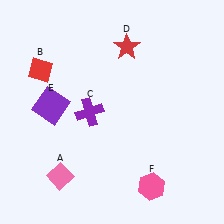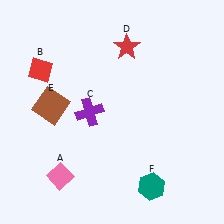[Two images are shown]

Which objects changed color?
E changed from purple to brown. F changed from pink to teal.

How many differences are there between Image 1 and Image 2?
There are 2 differences between the two images.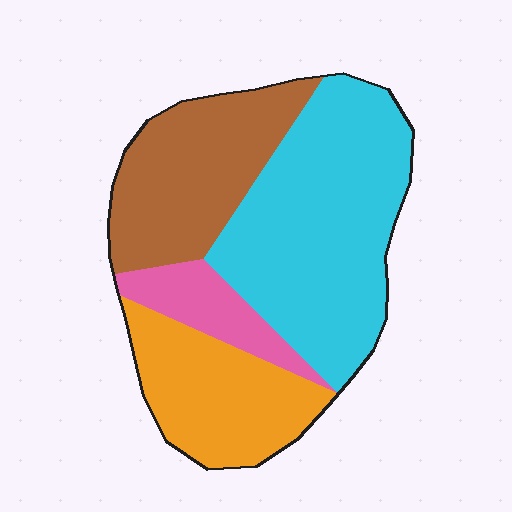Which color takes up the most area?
Cyan, at roughly 45%.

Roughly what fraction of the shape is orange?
Orange covers roughly 20% of the shape.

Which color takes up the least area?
Pink, at roughly 10%.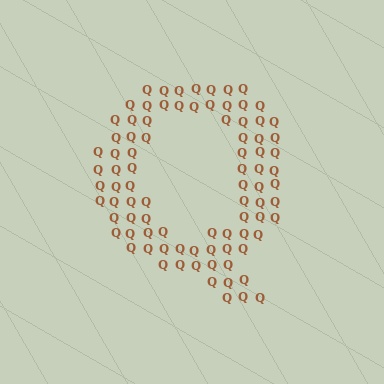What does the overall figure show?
The overall figure shows the letter Q.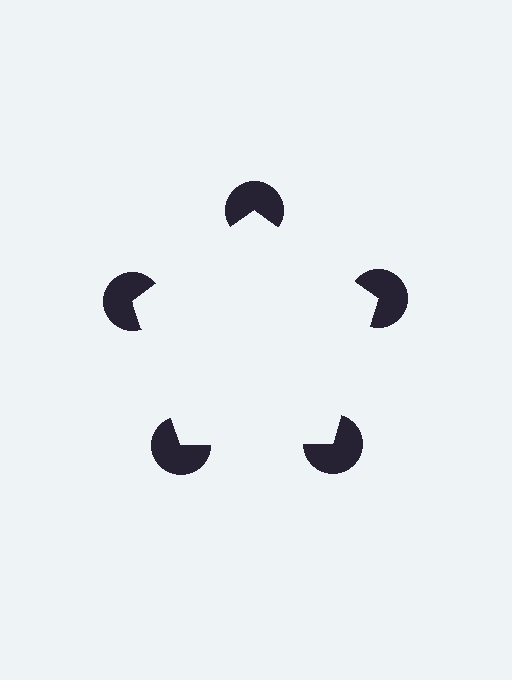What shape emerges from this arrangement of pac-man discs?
An illusory pentagon — its edges are inferred from the aligned wedge cuts in the pac-man discs, not physically drawn.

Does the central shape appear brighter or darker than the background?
It typically appears slightly brighter than the background, even though no actual brightness change is drawn.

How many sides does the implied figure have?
5 sides.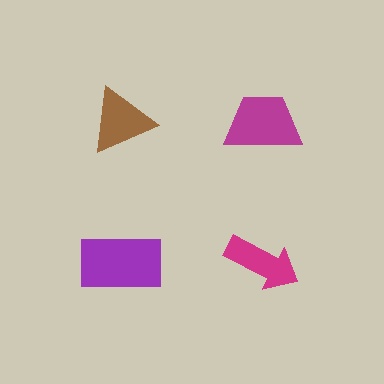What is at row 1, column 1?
A brown triangle.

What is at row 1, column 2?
A magenta trapezoid.